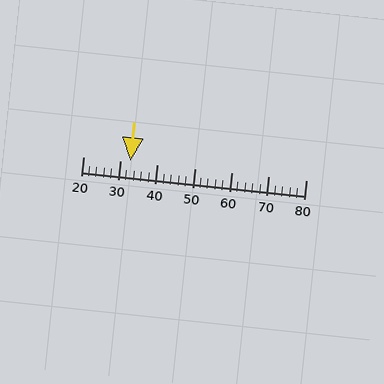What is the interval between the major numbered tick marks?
The major tick marks are spaced 10 units apart.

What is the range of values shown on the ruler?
The ruler shows values from 20 to 80.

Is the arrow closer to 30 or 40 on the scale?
The arrow is closer to 30.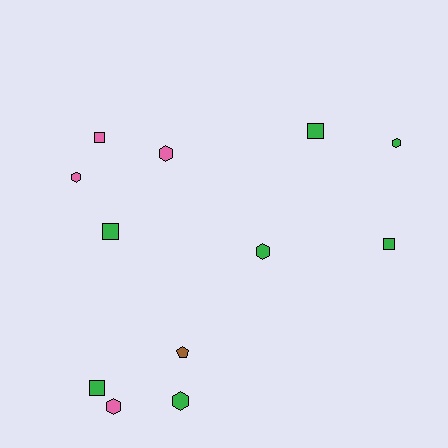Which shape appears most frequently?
Hexagon, with 6 objects.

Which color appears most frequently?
Green, with 7 objects.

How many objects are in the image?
There are 12 objects.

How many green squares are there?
There are 4 green squares.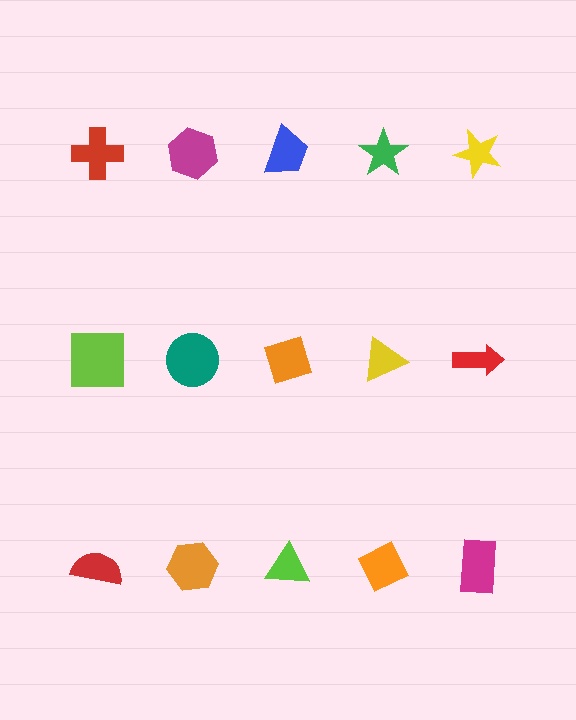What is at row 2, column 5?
A red arrow.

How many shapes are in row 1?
5 shapes.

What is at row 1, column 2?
A magenta hexagon.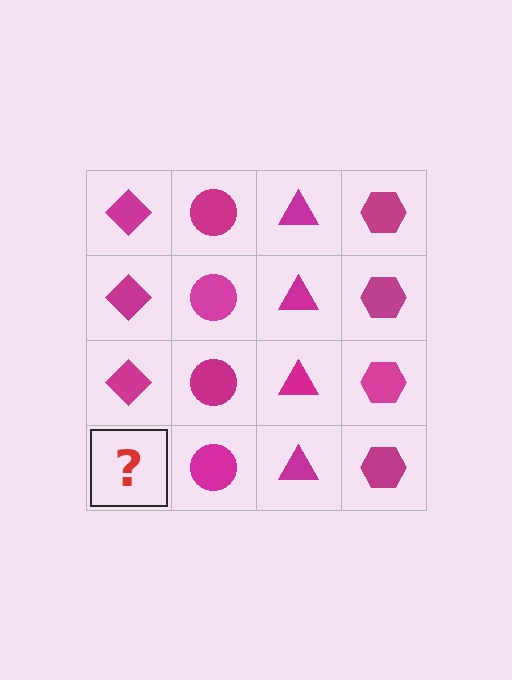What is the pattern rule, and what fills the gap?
The rule is that each column has a consistent shape. The gap should be filled with a magenta diamond.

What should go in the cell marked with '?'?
The missing cell should contain a magenta diamond.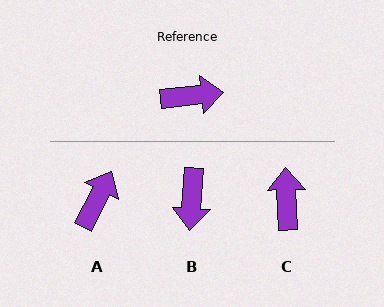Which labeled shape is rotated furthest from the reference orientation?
B, about 100 degrees away.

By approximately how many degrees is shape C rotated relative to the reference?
Approximately 86 degrees counter-clockwise.